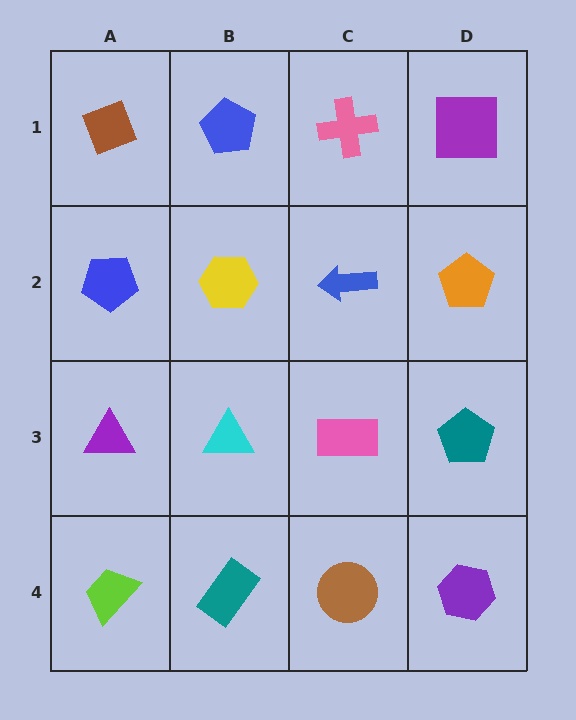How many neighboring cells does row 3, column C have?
4.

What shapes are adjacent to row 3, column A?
A blue pentagon (row 2, column A), a lime trapezoid (row 4, column A), a cyan triangle (row 3, column B).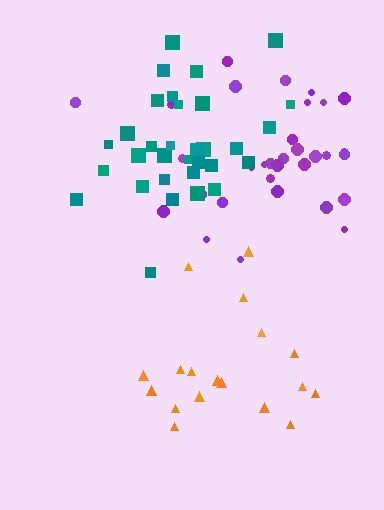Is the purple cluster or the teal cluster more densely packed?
Teal.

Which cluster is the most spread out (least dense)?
Orange.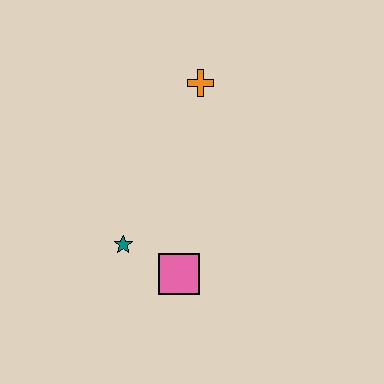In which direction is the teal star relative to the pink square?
The teal star is to the left of the pink square.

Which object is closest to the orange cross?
The teal star is closest to the orange cross.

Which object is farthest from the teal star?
The orange cross is farthest from the teal star.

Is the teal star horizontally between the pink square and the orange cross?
No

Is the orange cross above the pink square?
Yes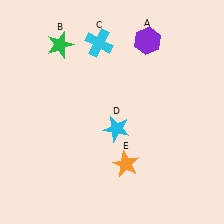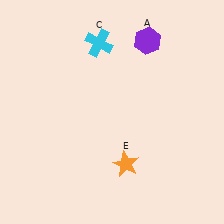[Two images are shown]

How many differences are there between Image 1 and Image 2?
There are 2 differences between the two images.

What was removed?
The cyan star (D), the green star (B) were removed in Image 2.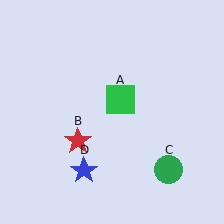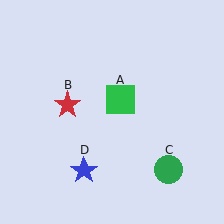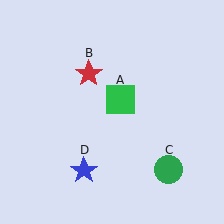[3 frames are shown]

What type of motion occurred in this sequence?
The red star (object B) rotated clockwise around the center of the scene.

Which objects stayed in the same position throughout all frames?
Green square (object A) and green circle (object C) and blue star (object D) remained stationary.